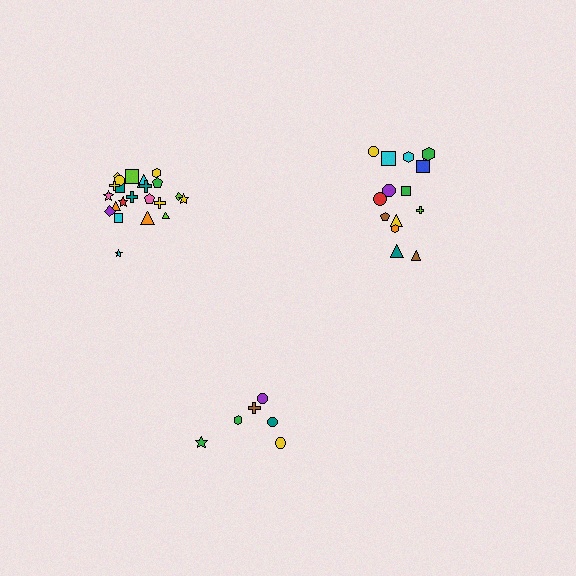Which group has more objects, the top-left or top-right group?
The top-left group.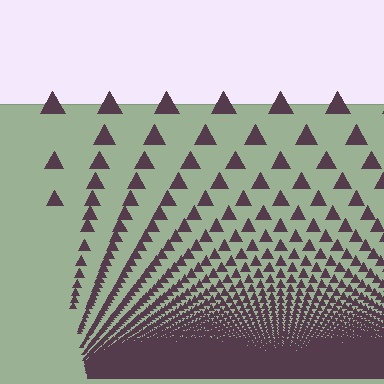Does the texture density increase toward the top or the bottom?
Density increases toward the bottom.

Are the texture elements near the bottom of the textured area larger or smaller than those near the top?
Smaller. The gradient is inverted — elements near the bottom are smaller and denser.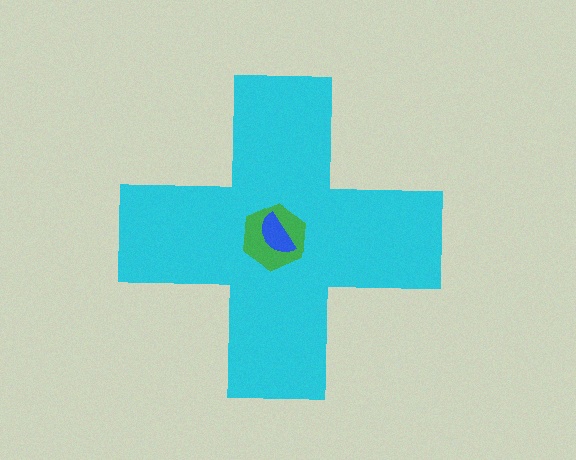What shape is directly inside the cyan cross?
The green hexagon.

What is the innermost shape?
The blue semicircle.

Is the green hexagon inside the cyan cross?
Yes.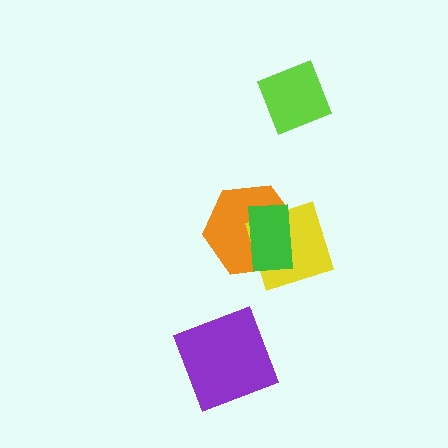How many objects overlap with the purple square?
0 objects overlap with the purple square.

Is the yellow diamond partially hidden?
Yes, it is partially covered by another shape.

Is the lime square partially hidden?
No, no other shape covers it.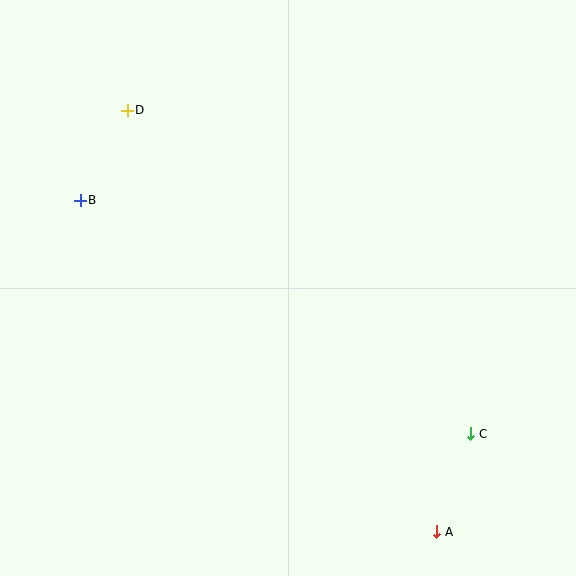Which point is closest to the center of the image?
Point B at (80, 200) is closest to the center.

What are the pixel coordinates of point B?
Point B is at (80, 200).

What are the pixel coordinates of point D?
Point D is at (127, 110).